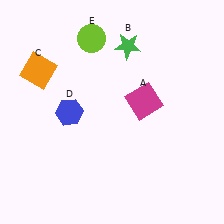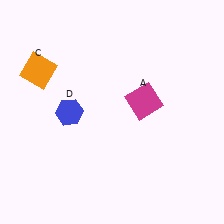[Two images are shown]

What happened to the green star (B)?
The green star (B) was removed in Image 2. It was in the top-right area of Image 1.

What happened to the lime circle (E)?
The lime circle (E) was removed in Image 2. It was in the top-left area of Image 1.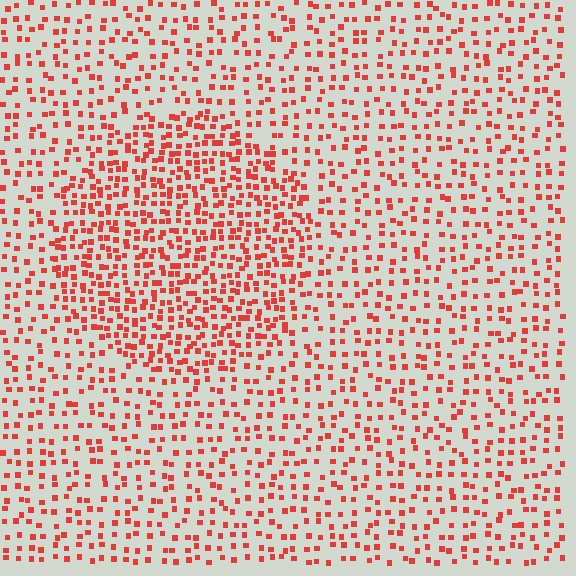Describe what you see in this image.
The image contains small red elements arranged at two different densities. A circle-shaped region is visible where the elements are more densely packed than the surrounding area.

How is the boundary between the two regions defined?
The boundary is defined by a change in element density (approximately 1.9x ratio). All elements are the same color, size, and shape.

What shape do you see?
I see a circle.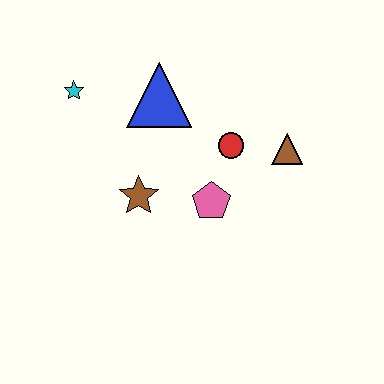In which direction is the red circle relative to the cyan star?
The red circle is to the right of the cyan star.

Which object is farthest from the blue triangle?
The brown triangle is farthest from the blue triangle.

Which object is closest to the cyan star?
The blue triangle is closest to the cyan star.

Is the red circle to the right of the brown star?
Yes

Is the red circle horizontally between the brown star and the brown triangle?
Yes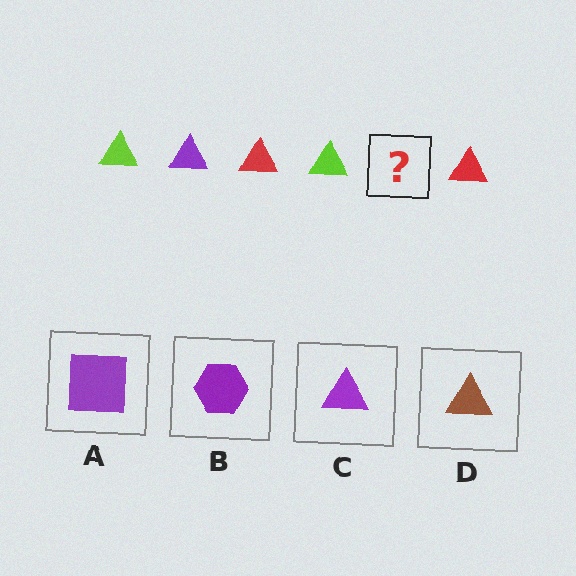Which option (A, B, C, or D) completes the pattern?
C.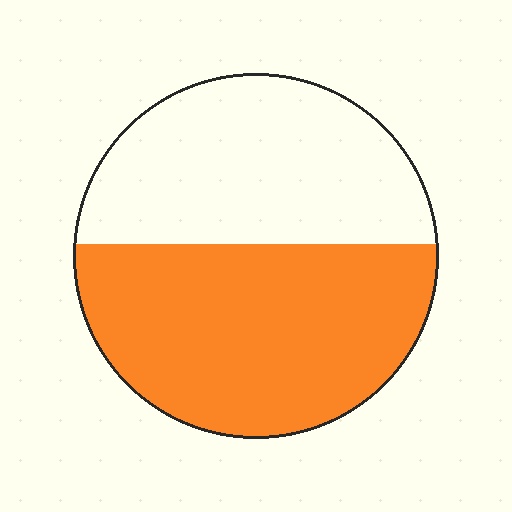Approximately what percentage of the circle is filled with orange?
Approximately 55%.